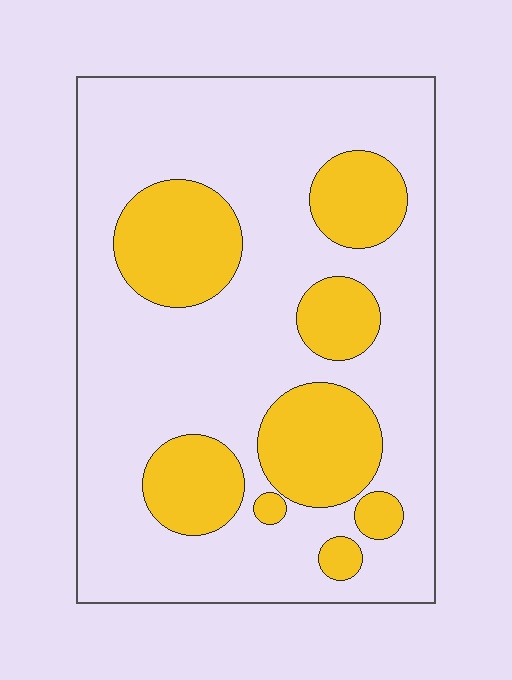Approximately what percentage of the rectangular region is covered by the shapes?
Approximately 25%.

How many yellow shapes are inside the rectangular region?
8.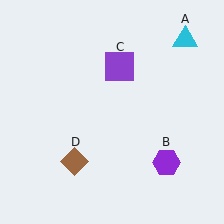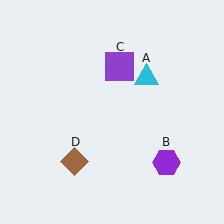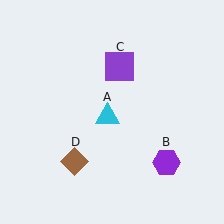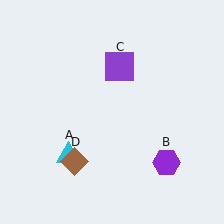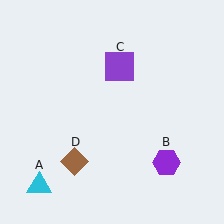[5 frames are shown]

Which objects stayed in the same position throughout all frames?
Purple hexagon (object B) and purple square (object C) and brown diamond (object D) remained stationary.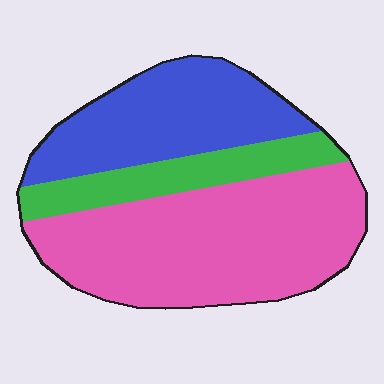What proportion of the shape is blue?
Blue takes up about one third (1/3) of the shape.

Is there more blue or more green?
Blue.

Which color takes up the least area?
Green, at roughly 15%.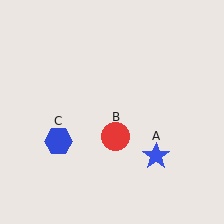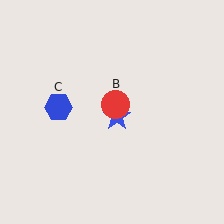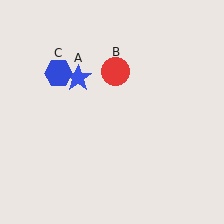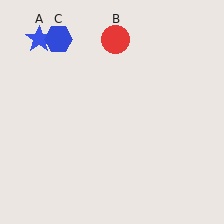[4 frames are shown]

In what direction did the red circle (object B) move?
The red circle (object B) moved up.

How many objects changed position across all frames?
3 objects changed position: blue star (object A), red circle (object B), blue hexagon (object C).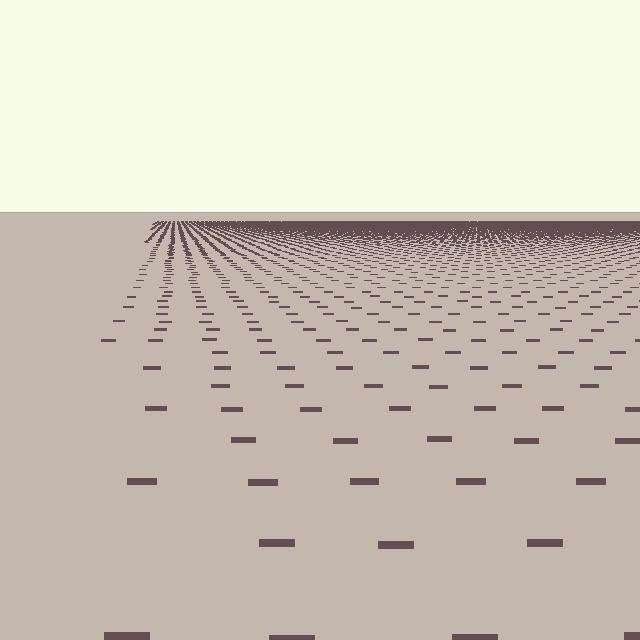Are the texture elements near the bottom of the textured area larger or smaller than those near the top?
Larger. Near the bottom, elements are closer to the viewer and appear at a bigger on-screen size.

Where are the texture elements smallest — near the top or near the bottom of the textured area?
Near the top.